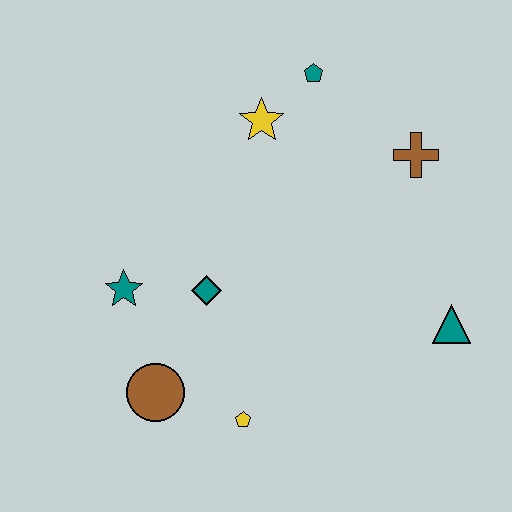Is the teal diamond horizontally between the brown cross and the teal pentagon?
No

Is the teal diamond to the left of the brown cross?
Yes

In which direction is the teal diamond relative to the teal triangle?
The teal diamond is to the left of the teal triangle.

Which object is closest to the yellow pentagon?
The brown circle is closest to the yellow pentagon.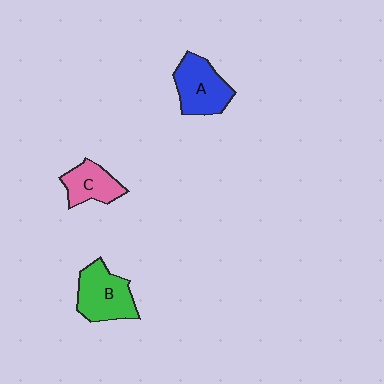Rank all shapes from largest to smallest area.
From largest to smallest: B (green), A (blue), C (pink).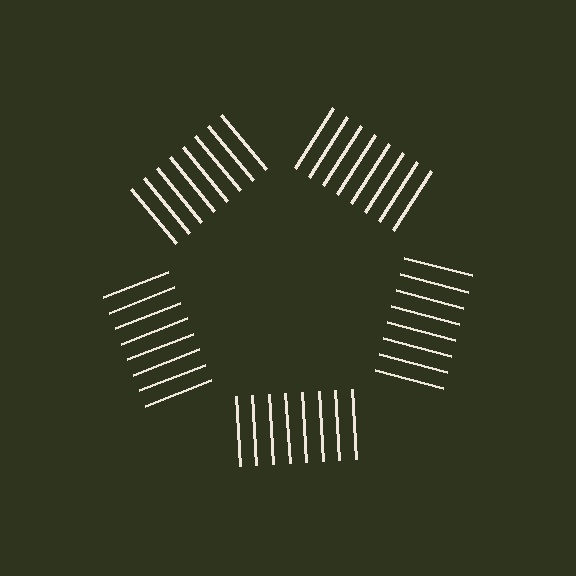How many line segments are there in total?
40 — 8 along each of the 5 edges.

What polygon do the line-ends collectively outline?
An illusory pentagon — the line segments terminate on its edges but no continuous stroke is drawn.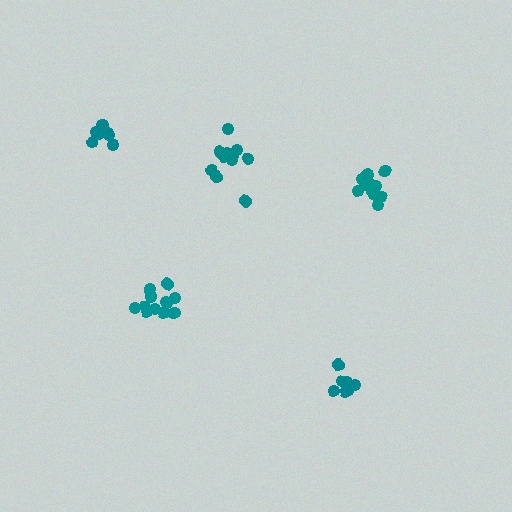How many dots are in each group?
Group 1: 11 dots, Group 2: 9 dots, Group 3: 11 dots, Group 4: 11 dots, Group 5: 9 dots (51 total).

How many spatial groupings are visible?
There are 5 spatial groupings.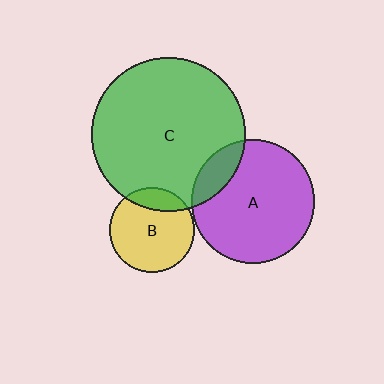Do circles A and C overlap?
Yes.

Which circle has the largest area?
Circle C (green).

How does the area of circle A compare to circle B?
Approximately 2.1 times.